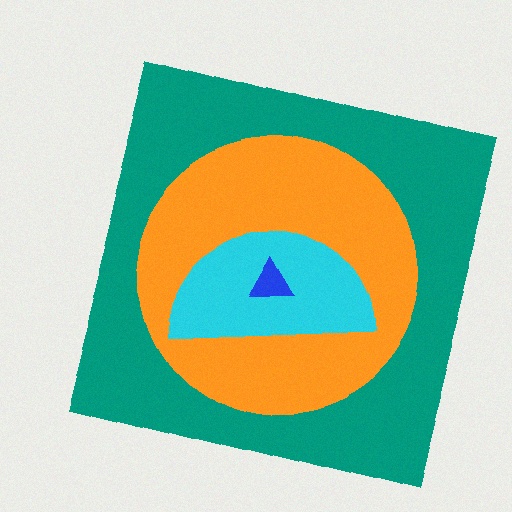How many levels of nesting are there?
4.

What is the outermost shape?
The teal square.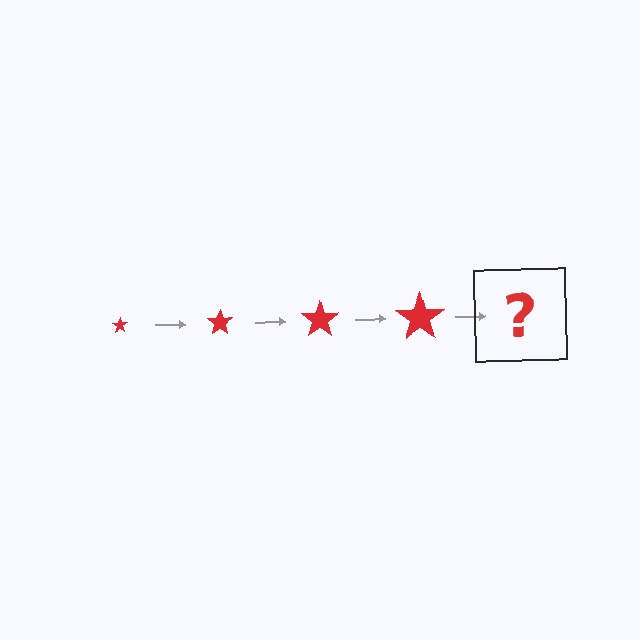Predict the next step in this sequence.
The next step is a red star, larger than the previous one.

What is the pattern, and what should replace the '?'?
The pattern is that the star gets progressively larger each step. The '?' should be a red star, larger than the previous one.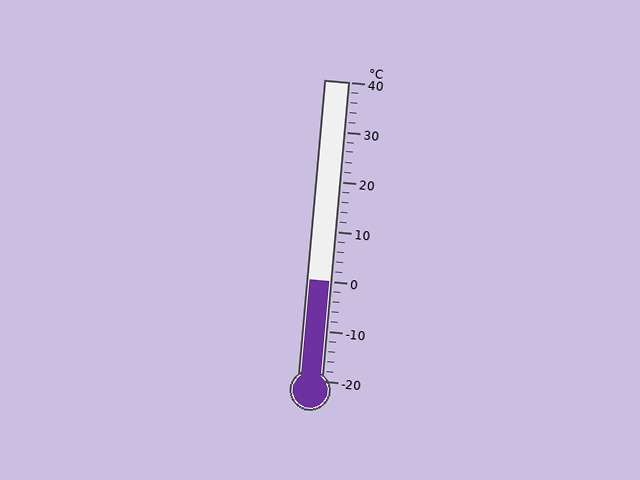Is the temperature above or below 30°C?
The temperature is below 30°C.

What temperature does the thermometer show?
The thermometer shows approximately 0°C.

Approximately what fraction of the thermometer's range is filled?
The thermometer is filled to approximately 35% of its range.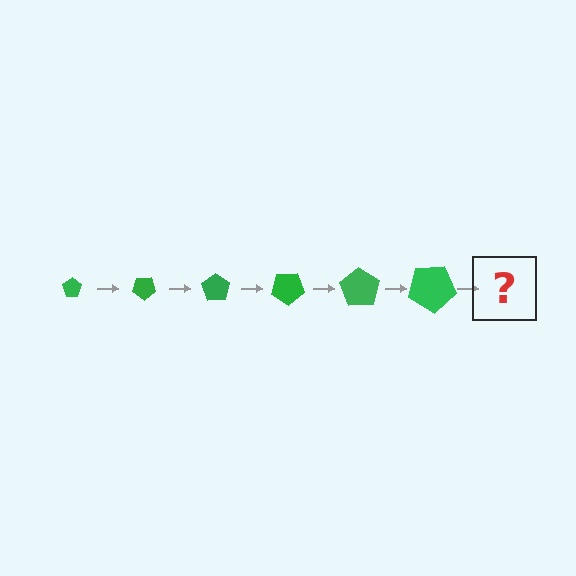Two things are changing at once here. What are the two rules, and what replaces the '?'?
The two rules are that the pentagon grows larger each step and it rotates 35 degrees each step. The '?' should be a pentagon, larger than the previous one and rotated 210 degrees from the start.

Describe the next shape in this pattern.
It should be a pentagon, larger than the previous one and rotated 210 degrees from the start.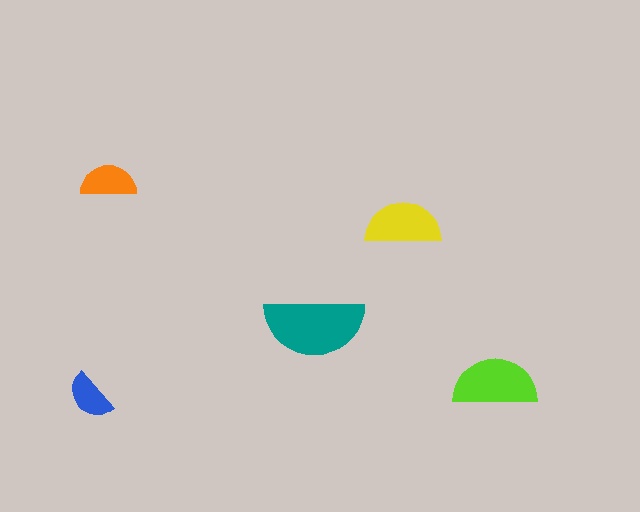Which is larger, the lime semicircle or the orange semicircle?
The lime one.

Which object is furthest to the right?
The lime semicircle is rightmost.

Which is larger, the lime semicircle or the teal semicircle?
The teal one.